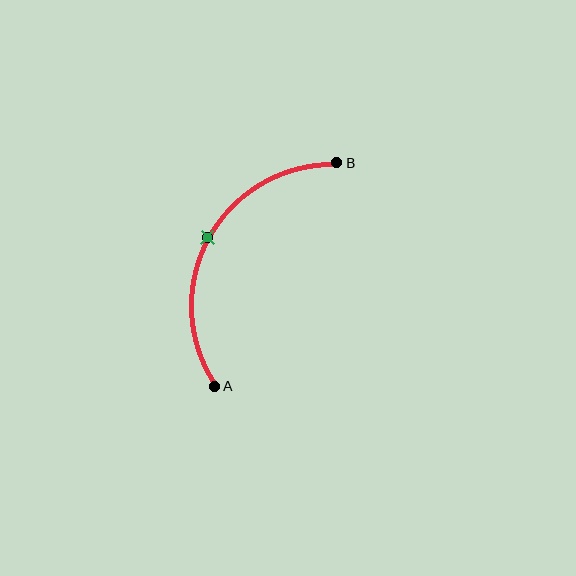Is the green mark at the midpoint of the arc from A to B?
Yes. The green mark lies on the arc at equal arc-length from both A and B — it is the arc midpoint.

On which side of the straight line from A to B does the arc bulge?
The arc bulges to the left of the straight line connecting A and B.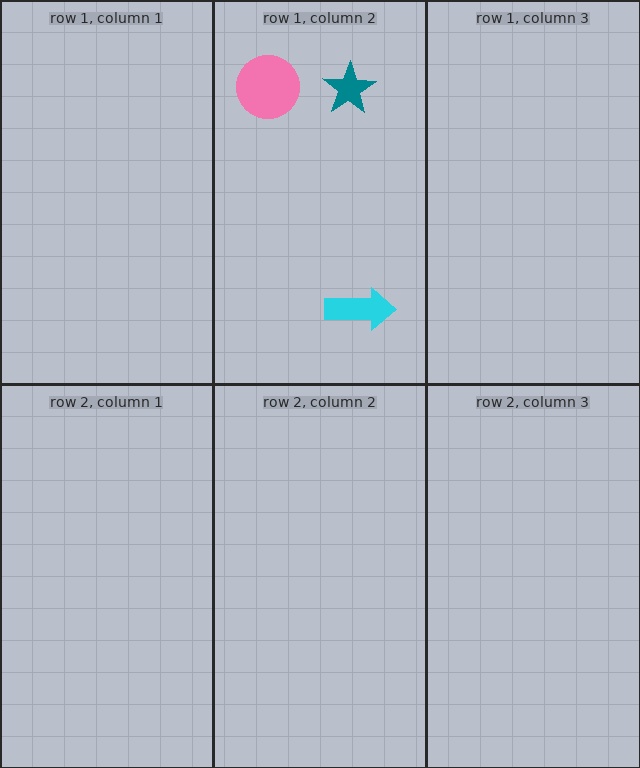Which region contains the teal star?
The row 1, column 2 region.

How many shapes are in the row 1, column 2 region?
3.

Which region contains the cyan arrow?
The row 1, column 2 region.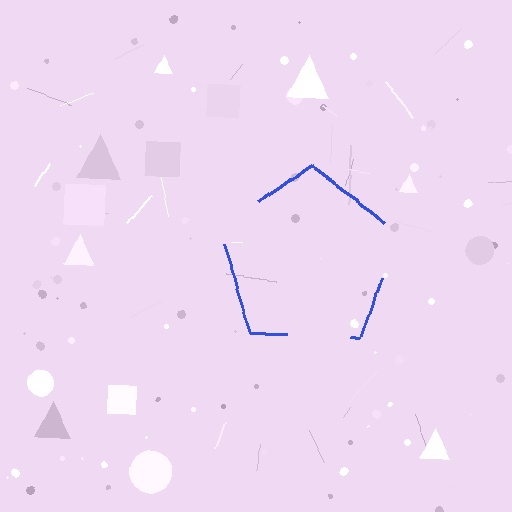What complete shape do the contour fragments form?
The contour fragments form a pentagon.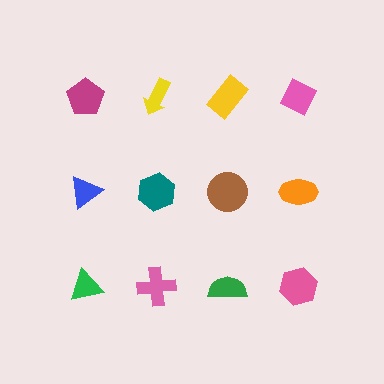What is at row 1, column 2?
A yellow arrow.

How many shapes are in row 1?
4 shapes.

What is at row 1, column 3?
A yellow rectangle.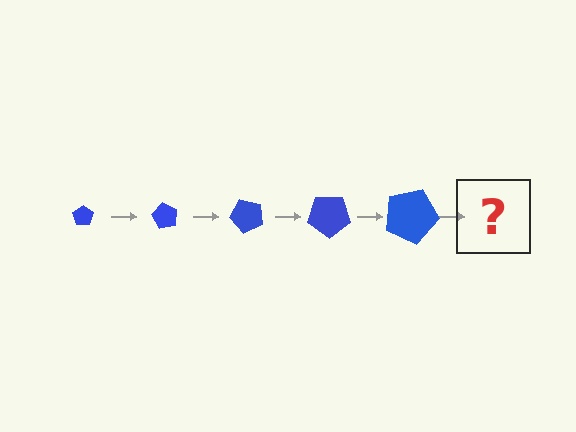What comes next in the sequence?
The next element should be a pentagon, larger than the previous one and rotated 300 degrees from the start.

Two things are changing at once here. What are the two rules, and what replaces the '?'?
The two rules are that the pentagon grows larger each step and it rotates 60 degrees each step. The '?' should be a pentagon, larger than the previous one and rotated 300 degrees from the start.